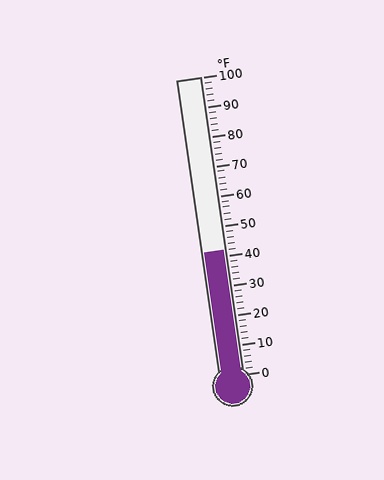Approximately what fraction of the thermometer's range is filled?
The thermometer is filled to approximately 40% of its range.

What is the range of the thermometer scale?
The thermometer scale ranges from 0°F to 100°F.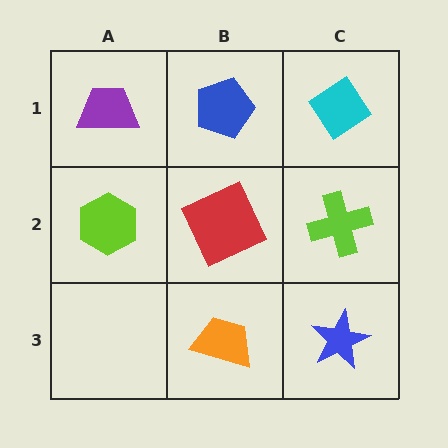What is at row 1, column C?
A cyan diamond.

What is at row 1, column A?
A purple trapezoid.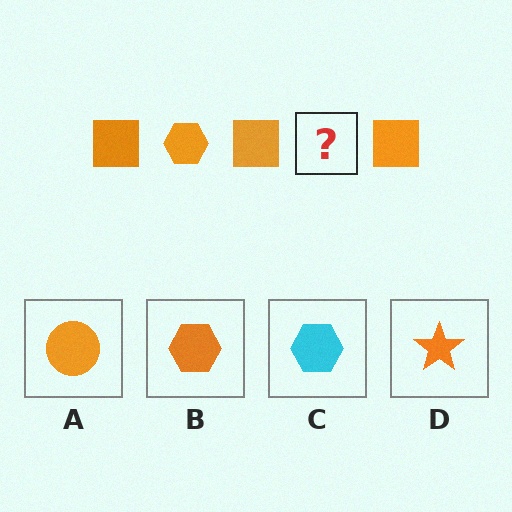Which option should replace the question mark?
Option B.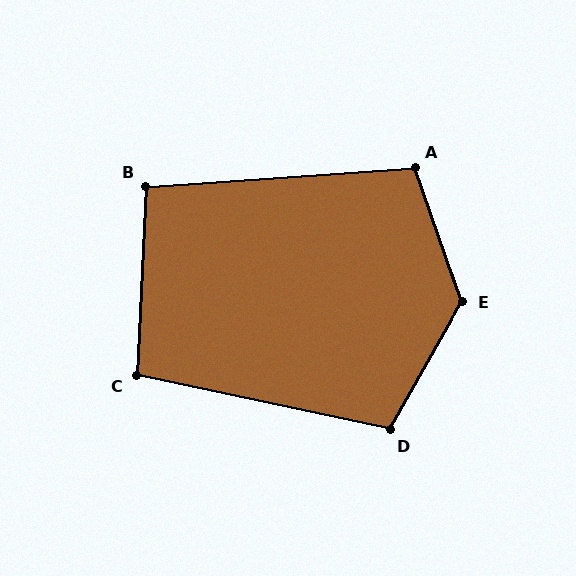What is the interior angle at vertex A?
Approximately 105 degrees (obtuse).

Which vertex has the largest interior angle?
E, at approximately 131 degrees.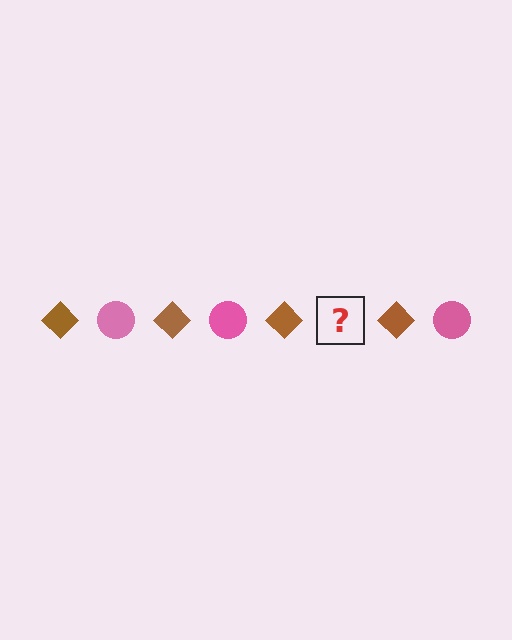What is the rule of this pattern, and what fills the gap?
The rule is that the pattern alternates between brown diamond and pink circle. The gap should be filled with a pink circle.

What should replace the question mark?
The question mark should be replaced with a pink circle.